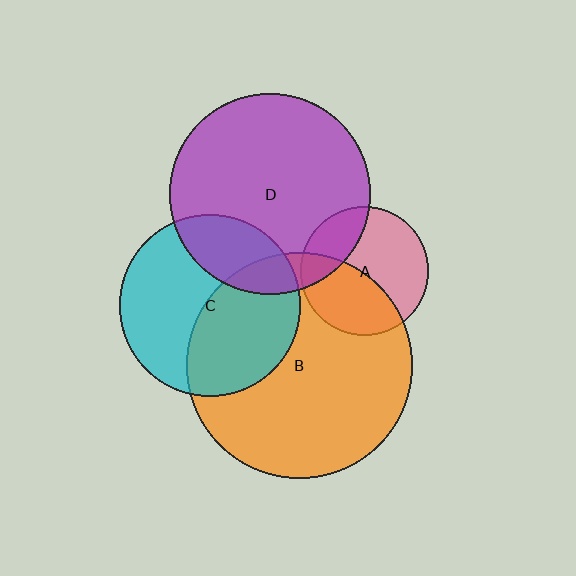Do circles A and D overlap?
Yes.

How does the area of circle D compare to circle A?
Approximately 2.5 times.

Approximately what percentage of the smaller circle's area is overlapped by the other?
Approximately 25%.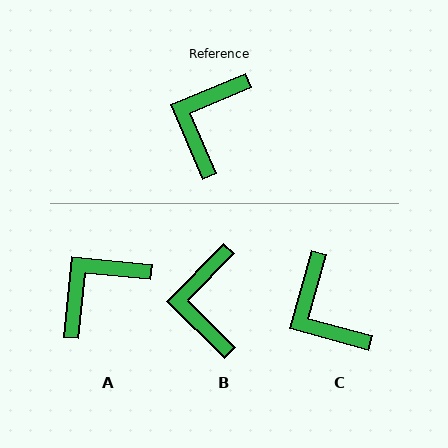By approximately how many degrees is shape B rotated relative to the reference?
Approximately 23 degrees counter-clockwise.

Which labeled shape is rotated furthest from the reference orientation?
C, about 51 degrees away.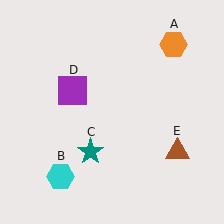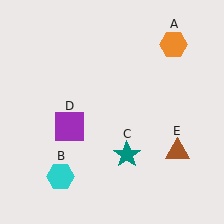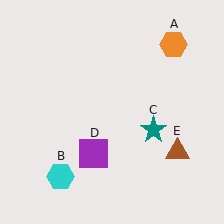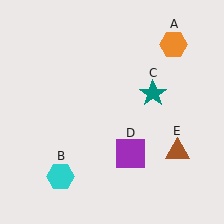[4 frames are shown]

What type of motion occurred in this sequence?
The teal star (object C), purple square (object D) rotated counterclockwise around the center of the scene.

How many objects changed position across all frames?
2 objects changed position: teal star (object C), purple square (object D).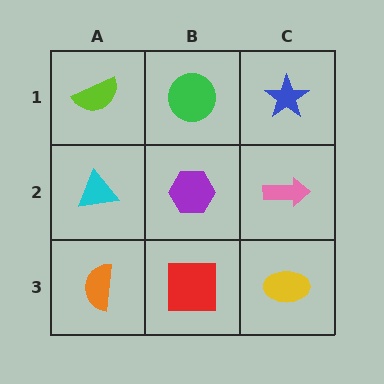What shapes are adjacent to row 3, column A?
A cyan triangle (row 2, column A), a red square (row 3, column B).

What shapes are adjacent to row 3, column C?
A pink arrow (row 2, column C), a red square (row 3, column B).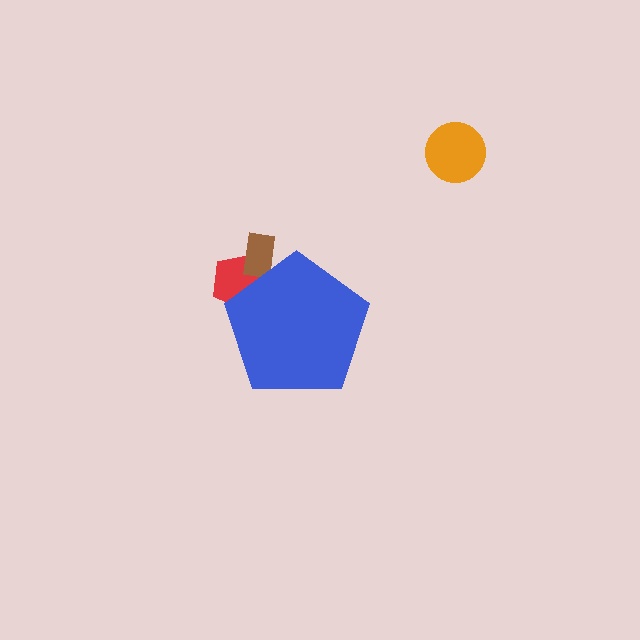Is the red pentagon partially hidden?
Yes, the red pentagon is partially hidden behind the blue pentagon.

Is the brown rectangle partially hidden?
Yes, the brown rectangle is partially hidden behind the blue pentagon.